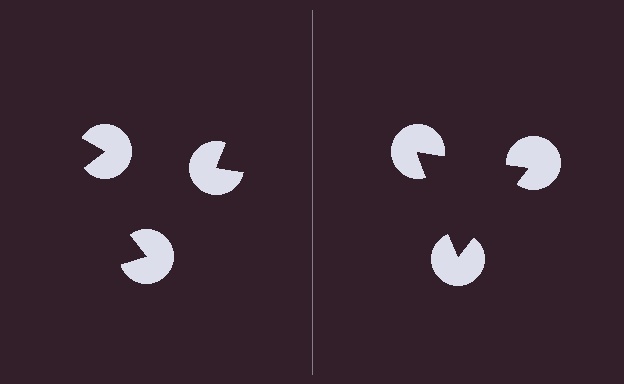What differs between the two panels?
The pac-man discs are positioned identically on both sides; only the wedge orientations differ. On the right they align to a triangle; on the left they are misaligned.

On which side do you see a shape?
An illusory triangle appears on the right side. On the left side the wedge cuts are rotated, so no coherent shape forms.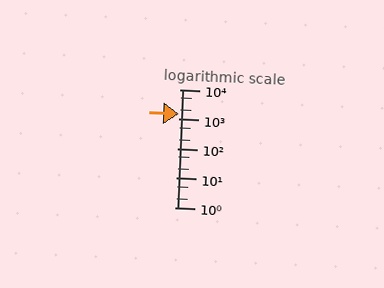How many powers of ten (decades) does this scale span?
The scale spans 4 decades, from 1 to 10000.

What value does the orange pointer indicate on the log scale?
The pointer indicates approximately 1500.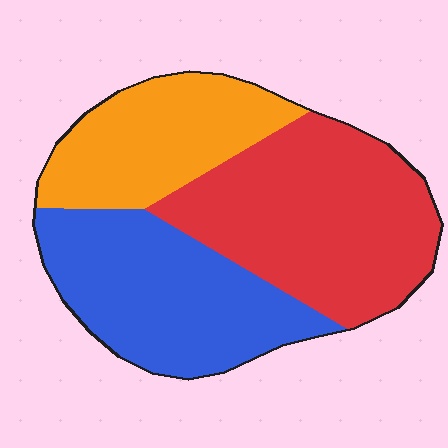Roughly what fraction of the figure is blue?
Blue covers 34% of the figure.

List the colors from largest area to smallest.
From largest to smallest: red, blue, orange.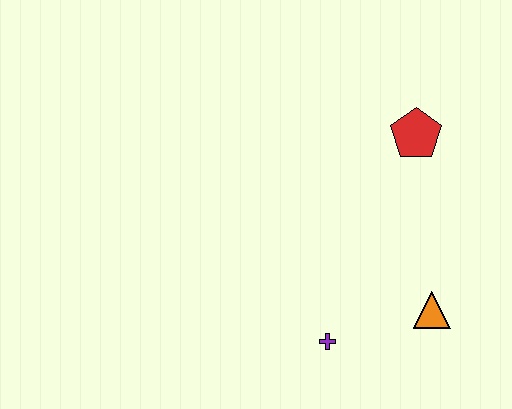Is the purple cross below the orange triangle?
Yes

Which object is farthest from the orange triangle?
The red pentagon is farthest from the orange triangle.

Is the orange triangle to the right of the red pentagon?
Yes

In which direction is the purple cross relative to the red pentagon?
The purple cross is below the red pentagon.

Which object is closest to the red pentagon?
The orange triangle is closest to the red pentagon.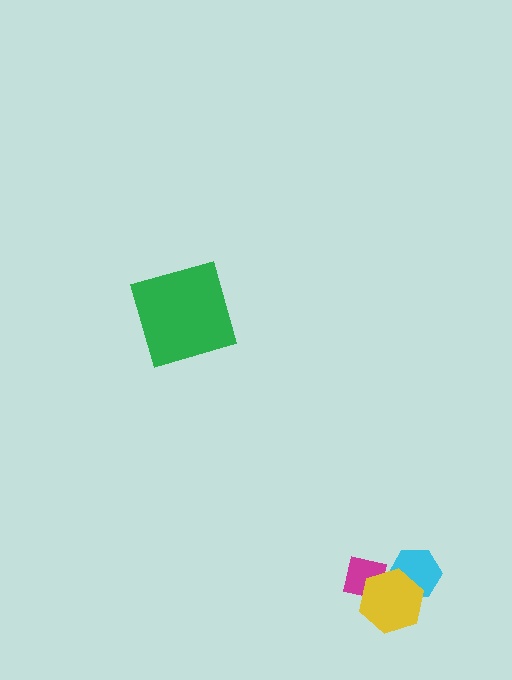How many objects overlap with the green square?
0 objects overlap with the green square.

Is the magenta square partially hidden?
Yes, it is partially covered by another shape.